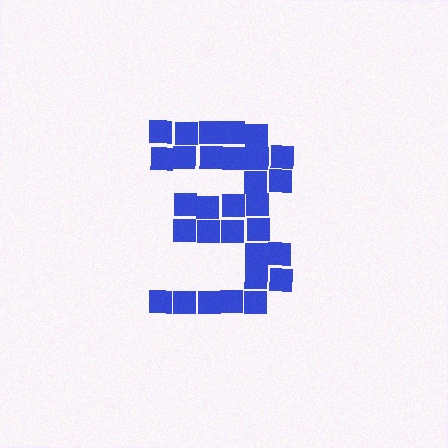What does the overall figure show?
The overall figure shows the digit 3.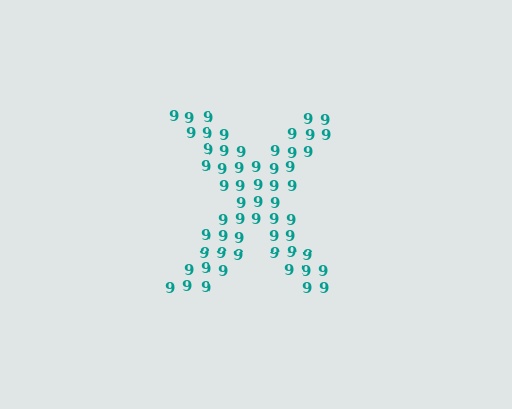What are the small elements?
The small elements are digit 9's.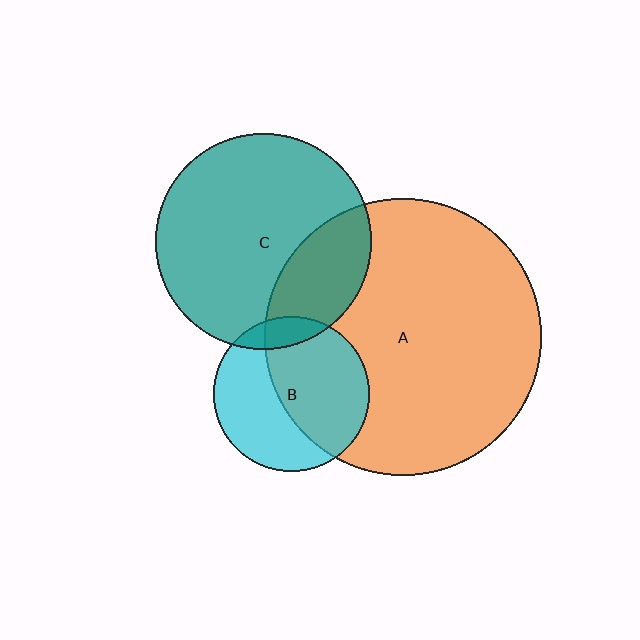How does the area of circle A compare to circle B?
Approximately 3.2 times.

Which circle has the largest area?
Circle A (orange).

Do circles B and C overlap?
Yes.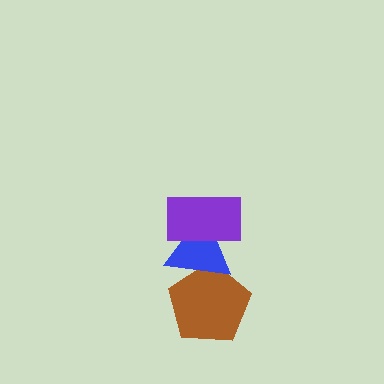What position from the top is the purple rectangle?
The purple rectangle is 1st from the top.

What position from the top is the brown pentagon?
The brown pentagon is 3rd from the top.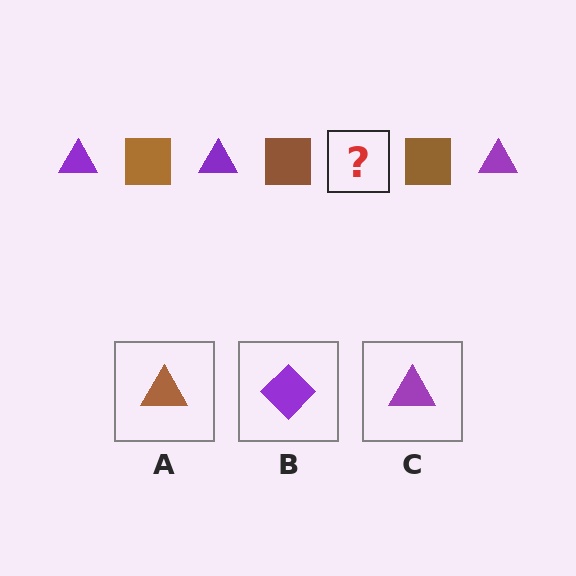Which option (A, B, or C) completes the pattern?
C.